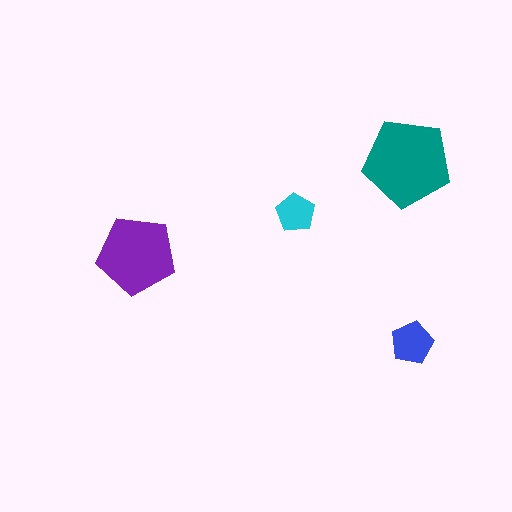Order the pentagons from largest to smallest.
the teal one, the purple one, the blue one, the cyan one.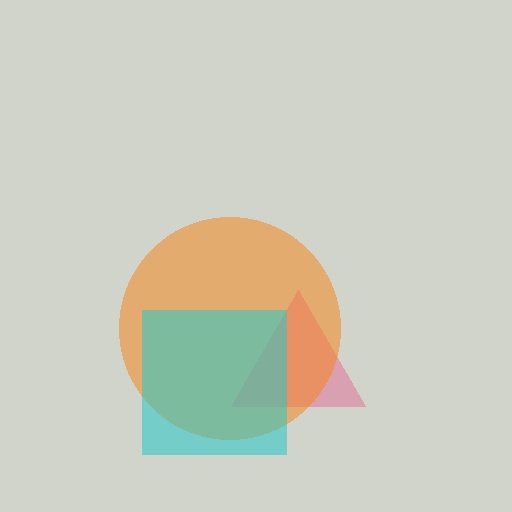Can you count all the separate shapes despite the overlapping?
Yes, there are 3 separate shapes.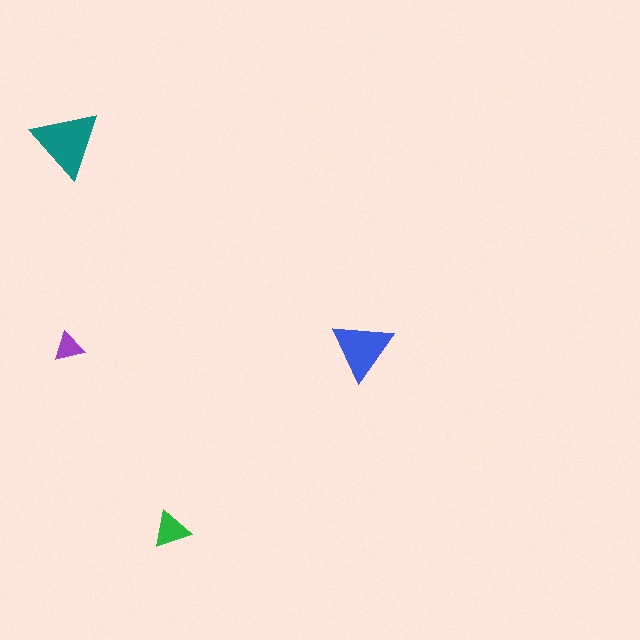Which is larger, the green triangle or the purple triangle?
The green one.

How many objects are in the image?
There are 4 objects in the image.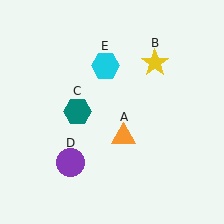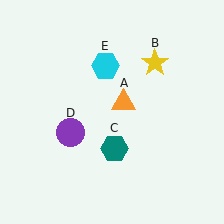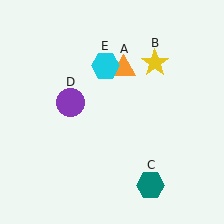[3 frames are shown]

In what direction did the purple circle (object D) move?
The purple circle (object D) moved up.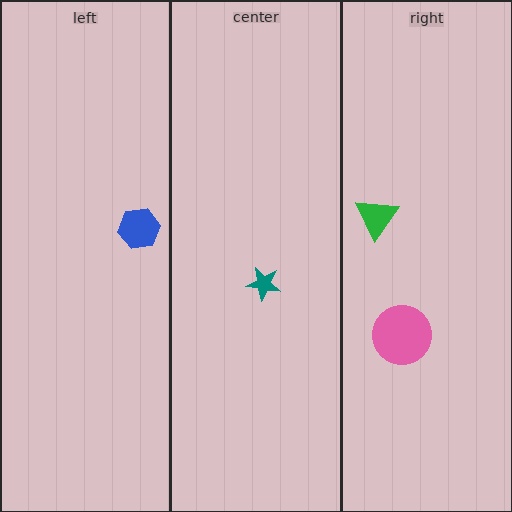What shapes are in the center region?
The teal star.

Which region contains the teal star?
The center region.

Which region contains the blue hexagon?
The left region.